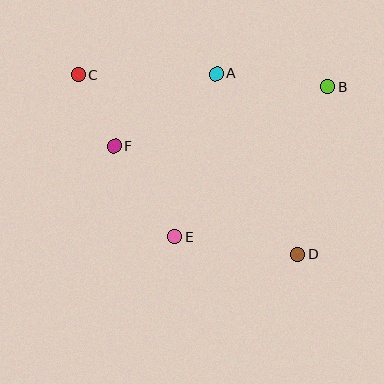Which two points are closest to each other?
Points C and F are closest to each other.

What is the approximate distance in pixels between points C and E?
The distance between C and E is approximately 189 pixels.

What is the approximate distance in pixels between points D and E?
The distance between D and E is approximately 124 pixels.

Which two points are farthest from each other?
Points C and D are farthest from each other.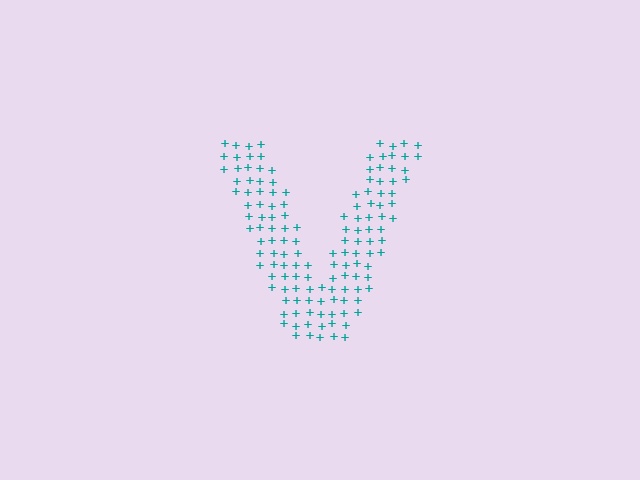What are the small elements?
The small elements are plus signs.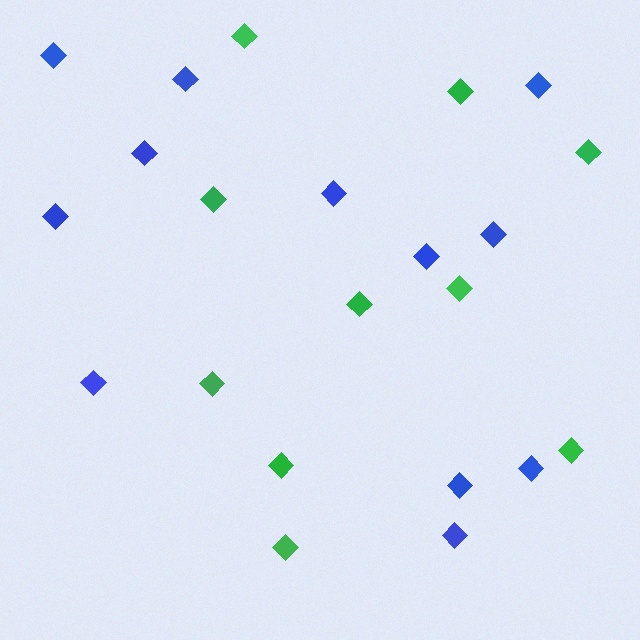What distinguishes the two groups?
There are 2 groups: one group of green diamonds (10) and one group of blue diamonds (12).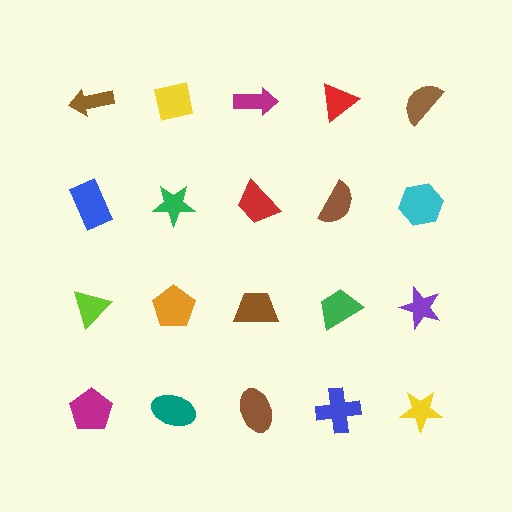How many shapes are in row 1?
5 shapes.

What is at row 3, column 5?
A purple star.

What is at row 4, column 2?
A teal ellipse.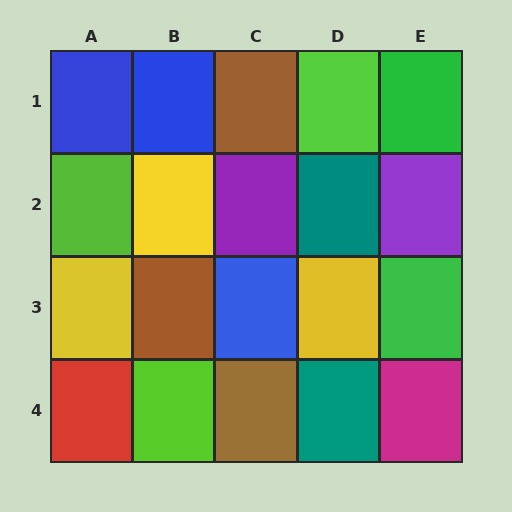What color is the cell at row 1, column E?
Green.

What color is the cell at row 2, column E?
Purple.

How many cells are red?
1 cell is red.